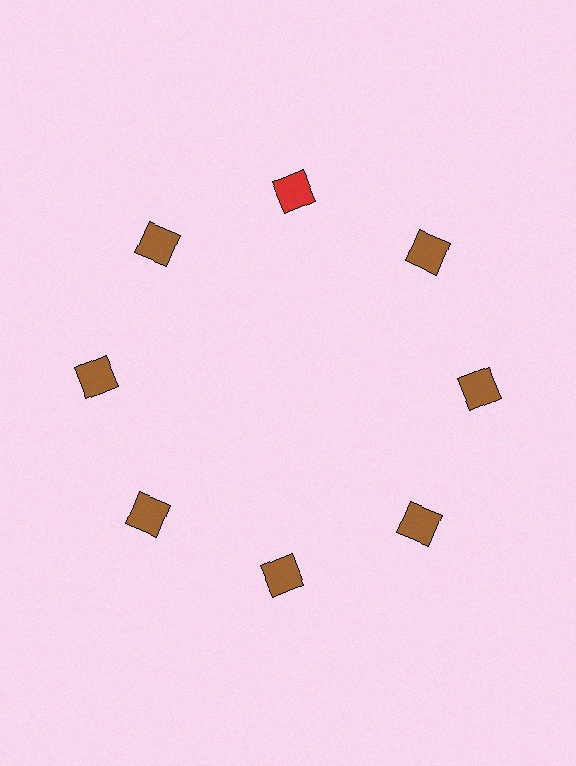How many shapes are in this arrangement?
There are 8 shapes arranged in a ring pattern.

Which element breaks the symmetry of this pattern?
The red square at roughly the 12 o'clock position breaks the symmetry. All other shapes are brown squares.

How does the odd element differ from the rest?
It has a different color: red instead of brown.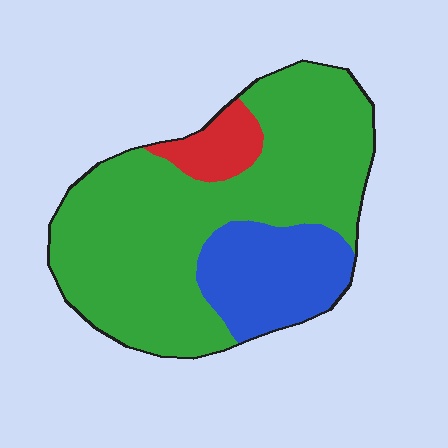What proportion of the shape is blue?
Blue covers 21% of the shape.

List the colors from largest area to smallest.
From largest to smallest: green, blue, red.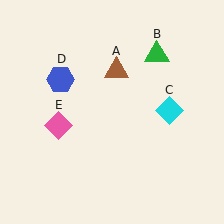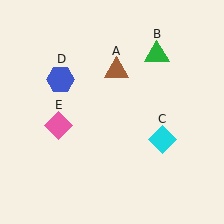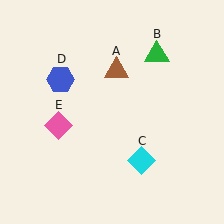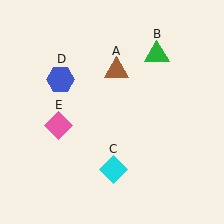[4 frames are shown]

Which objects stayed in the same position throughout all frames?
Brown triangle (object A) and green triangle (object B) and blue hexagon (object D) and pink diamond (object E) remained stationary.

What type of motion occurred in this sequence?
The cyan diamond (object C) rotated clockwise around the center of the scene.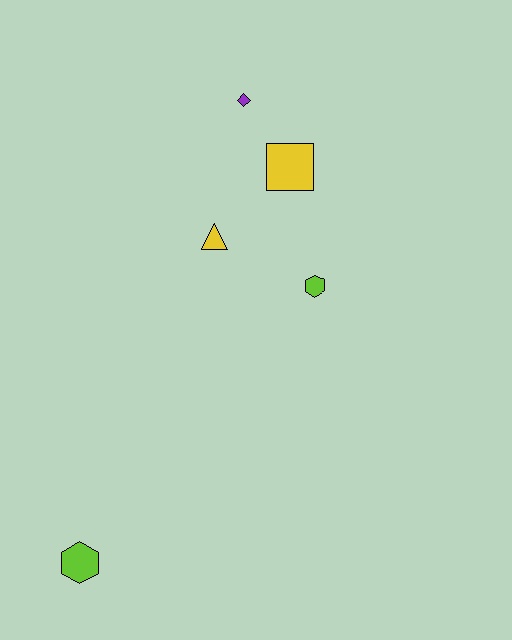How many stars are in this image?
There are no stars.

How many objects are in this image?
There are 5 objects.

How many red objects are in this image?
There are no red objects.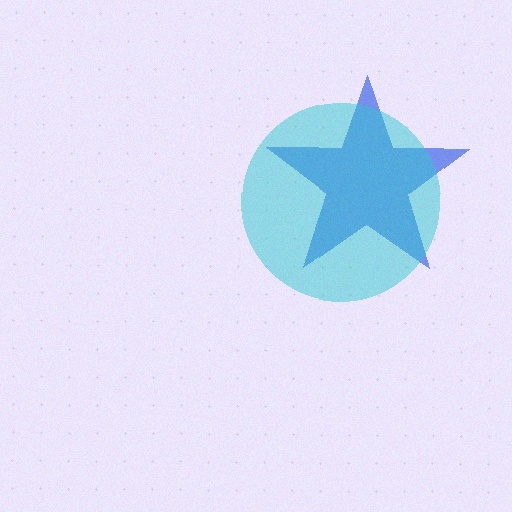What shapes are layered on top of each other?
The layered shapes are: a blue star, a cyan circle.